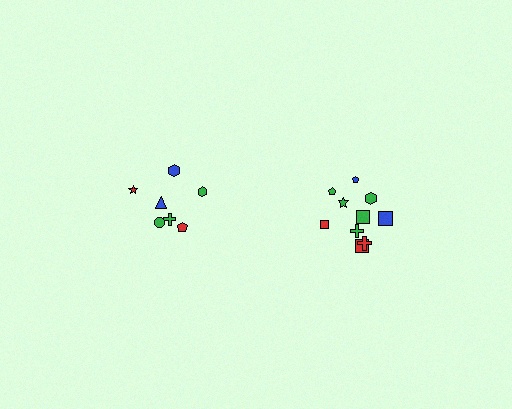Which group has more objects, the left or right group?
The right group.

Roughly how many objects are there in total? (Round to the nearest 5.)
Roughly 15 objects in total.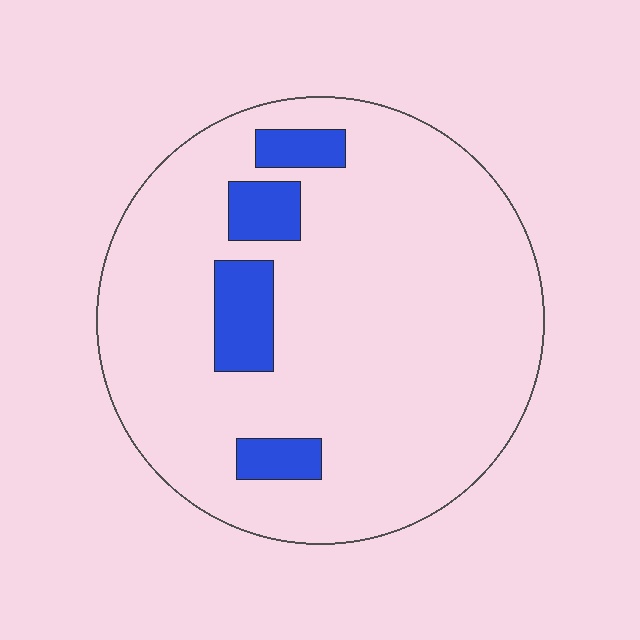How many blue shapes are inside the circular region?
4.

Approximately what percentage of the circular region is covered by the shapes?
Approximately 10%.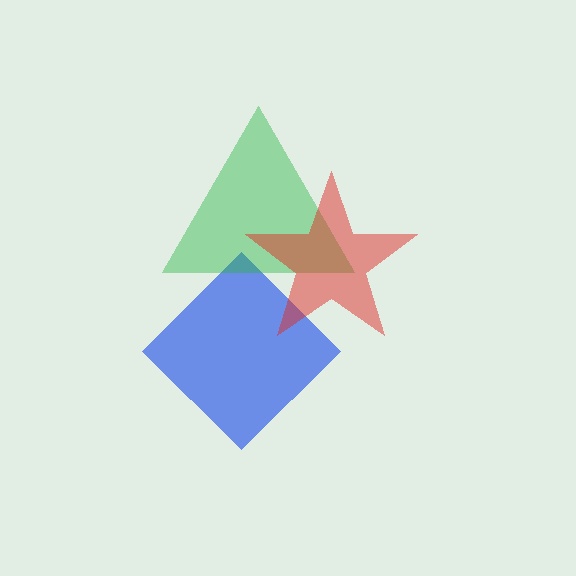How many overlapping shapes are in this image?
There are 3 overlapping shapes in the image.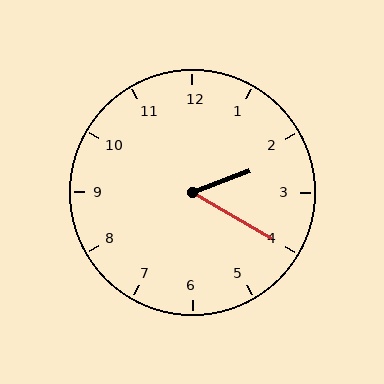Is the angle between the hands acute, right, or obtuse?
It is acute.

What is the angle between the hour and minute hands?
Approximately 50 degrees.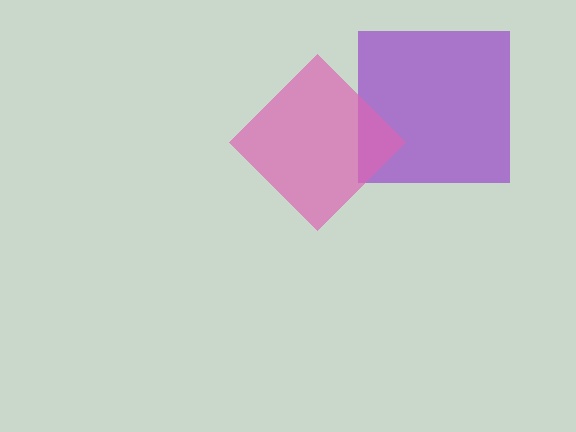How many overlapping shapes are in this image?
There are 2 overlapping shapes in the image.